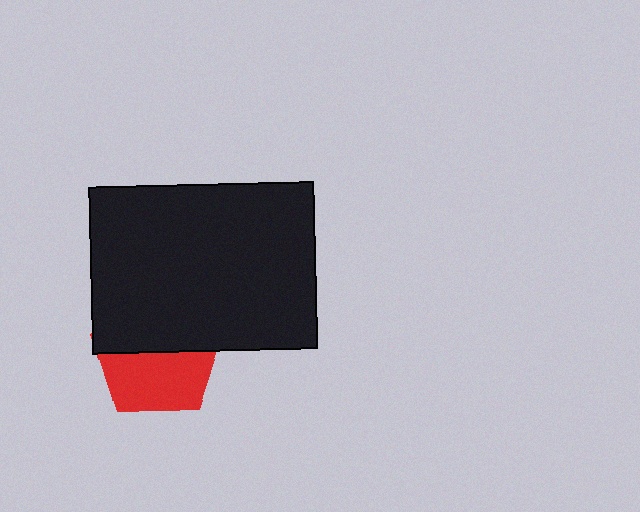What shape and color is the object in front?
The object in front is a black rectangle.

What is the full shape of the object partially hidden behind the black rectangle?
The partially hidden object is a red pentagon.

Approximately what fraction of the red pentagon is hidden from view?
Roughly 50% of the red pentagon is hidden behind the black rectangle.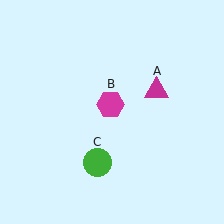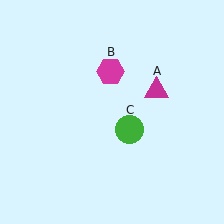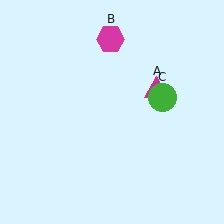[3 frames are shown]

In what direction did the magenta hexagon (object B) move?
The magenta hexagon (object B) moved up.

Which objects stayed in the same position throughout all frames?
Magenta triangle (object A) remained stationary.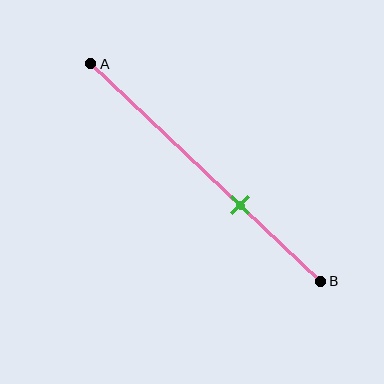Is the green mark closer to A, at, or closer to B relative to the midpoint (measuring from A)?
The green mark is closer to point B than the midpoint of segment AB.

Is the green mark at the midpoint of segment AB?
No, the mark is at about 65% from A, not at the 50% midpoint.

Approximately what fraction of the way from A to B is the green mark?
The green mark is approximately 65% of the way from A to B.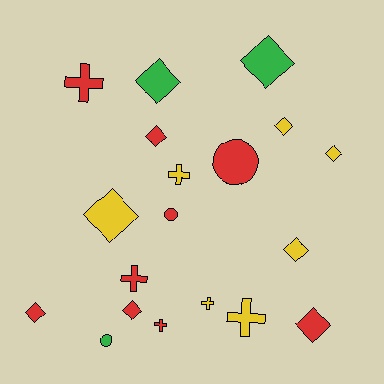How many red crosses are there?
There are 3 red crosses.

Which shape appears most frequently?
Diamond, with 10 objects.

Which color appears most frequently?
Red, with 9 objects.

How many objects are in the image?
There are 19 objects.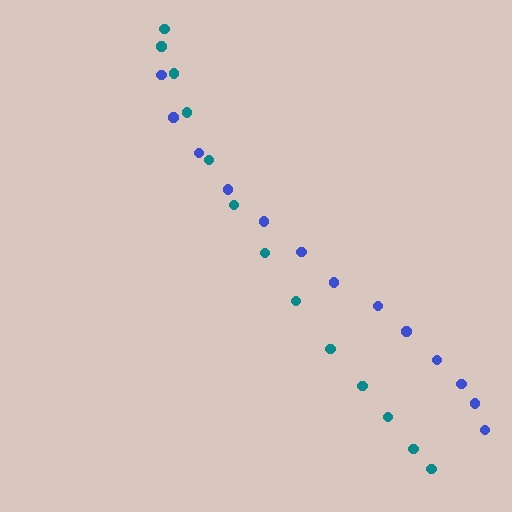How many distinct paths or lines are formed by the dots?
There are 2 distinct paths.